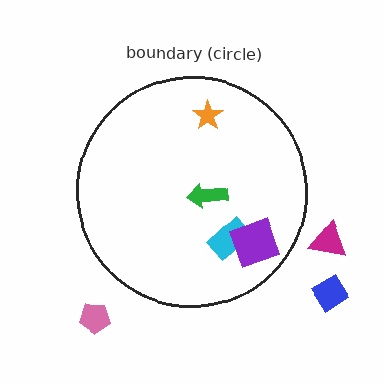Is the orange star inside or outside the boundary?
Inside.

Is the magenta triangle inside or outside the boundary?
Outside.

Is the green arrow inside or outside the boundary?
Inside.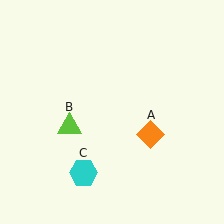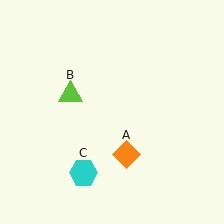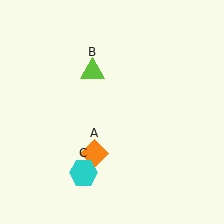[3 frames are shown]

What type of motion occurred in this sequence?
The orange diamond (object A), lime triangle (object B) rotated clockwise around the center of the scene.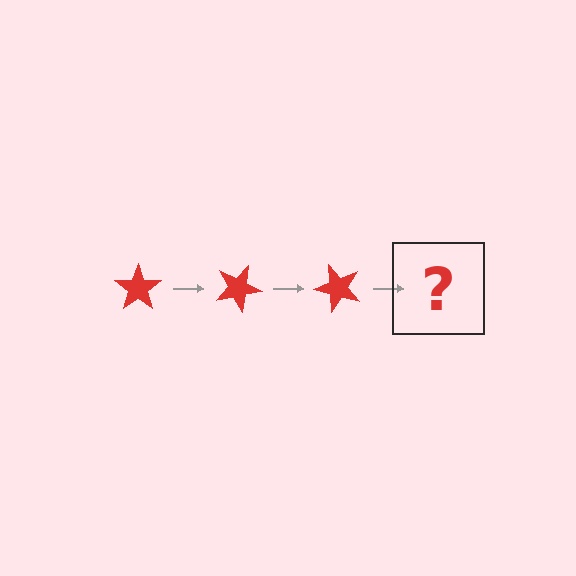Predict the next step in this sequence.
The next step is a red star rotated 75 degrees.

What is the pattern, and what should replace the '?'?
The pattern is that the star rotates 25 degrees each step. The '?' should be a red star rotated 75 degrees.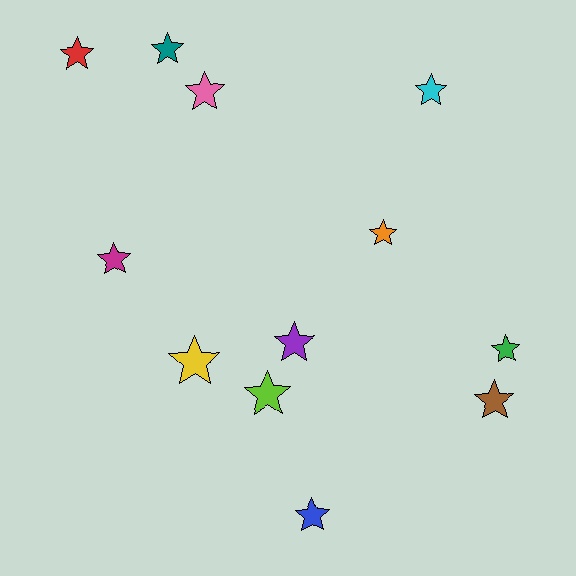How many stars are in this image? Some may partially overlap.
There are 12 stars.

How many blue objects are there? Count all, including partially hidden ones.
There is 1 blue object.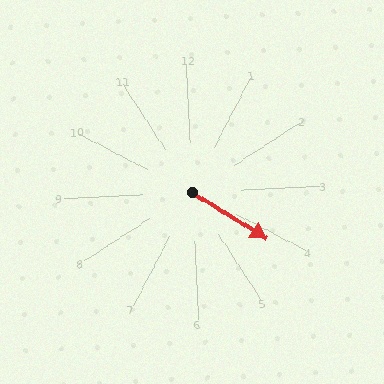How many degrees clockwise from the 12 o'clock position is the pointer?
Approximately 124 degrees.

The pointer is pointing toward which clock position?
Roughly 4 o'clock.